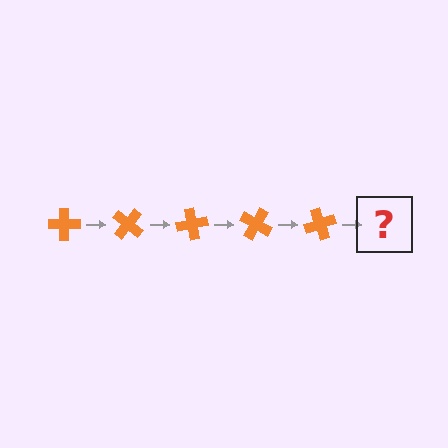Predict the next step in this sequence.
The next step is an orange cross rotated 200 degrees.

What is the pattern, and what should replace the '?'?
The pattern is that the cross rotates 40 degrees each step. The '?' should be an orange cross rotated 200 degrees.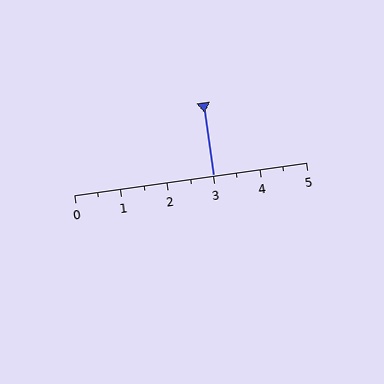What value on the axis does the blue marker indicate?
The marker indicates approximately 3.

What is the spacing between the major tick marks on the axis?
The major ticks are spaced 1 apart.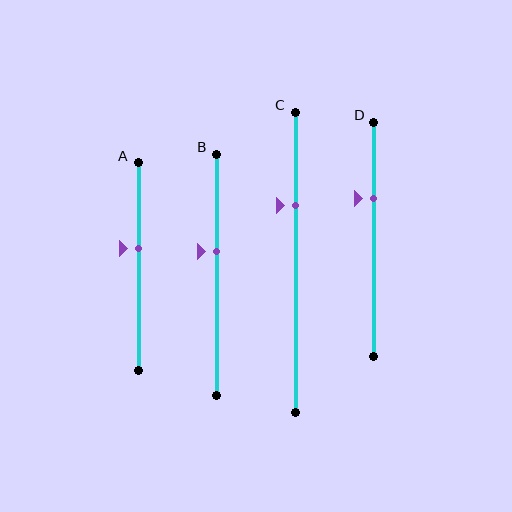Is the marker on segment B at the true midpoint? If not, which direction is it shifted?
No, the marker on segment B is shifted upward by about 10% of the segment length.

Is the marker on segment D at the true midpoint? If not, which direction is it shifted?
No, the marker on segment D is shifted upward by about 18% of the segment length.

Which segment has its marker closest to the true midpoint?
Segment A has its marker closest to the true midpoint.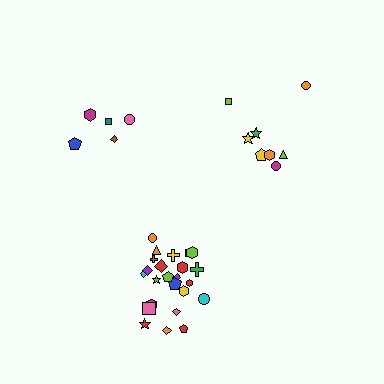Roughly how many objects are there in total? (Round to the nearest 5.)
Roughly 40 objects in total.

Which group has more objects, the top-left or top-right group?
The top-right group.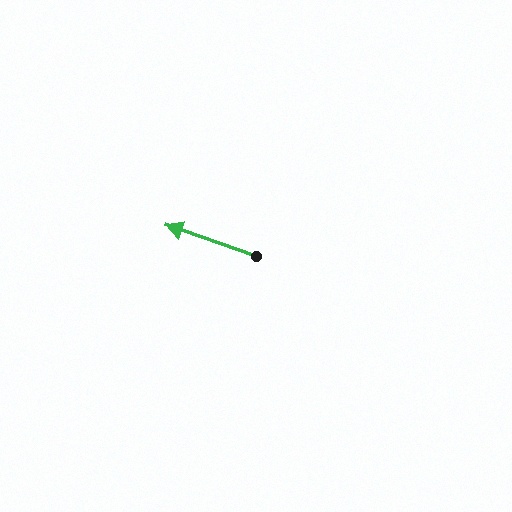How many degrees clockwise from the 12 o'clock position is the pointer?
Approximately 289 degrees.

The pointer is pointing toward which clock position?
Roughly 10 o'clock.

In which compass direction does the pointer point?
West.